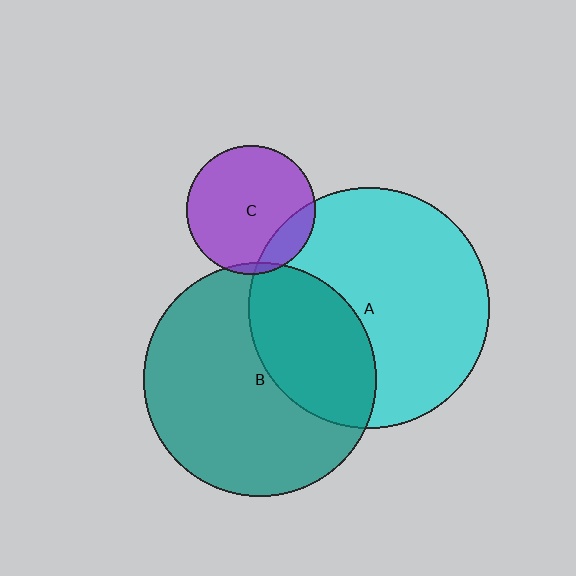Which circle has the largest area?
Circle A (cyan).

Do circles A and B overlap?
Yes.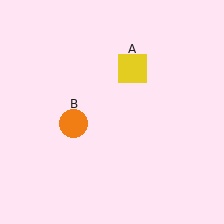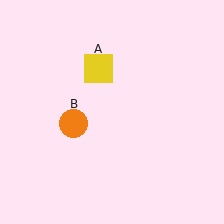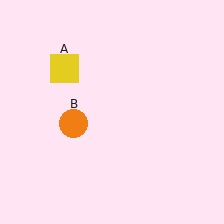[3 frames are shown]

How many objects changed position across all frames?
1 object changed position: yellow square (object A).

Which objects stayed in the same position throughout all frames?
Orange circle (object B) remained stationary.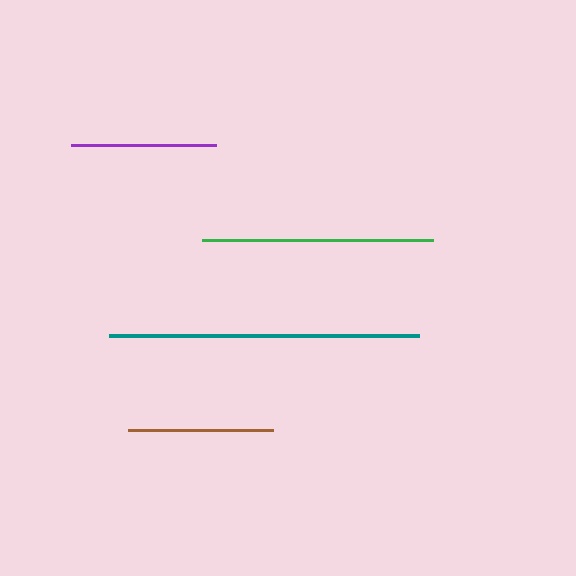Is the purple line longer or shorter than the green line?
The green line is longer than the purple line.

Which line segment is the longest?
The teal line is the longest at approximately 309 pixels.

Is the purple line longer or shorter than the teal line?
The teal line is longer than the purple line.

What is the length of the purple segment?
The purple segment is approximately 144 pixels long.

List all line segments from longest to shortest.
From longest to shortest: teal, green, brown, purple.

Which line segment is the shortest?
The purple line is the shortest at approximately 144 pixels.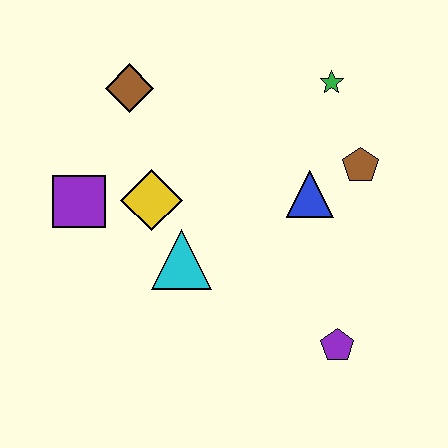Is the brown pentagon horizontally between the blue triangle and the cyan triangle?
No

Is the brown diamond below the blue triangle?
No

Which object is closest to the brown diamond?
The yellow diamond is closest to the brown diamond.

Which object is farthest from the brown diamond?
The purple pentagon is farthest from the brown diamond.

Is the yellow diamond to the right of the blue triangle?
No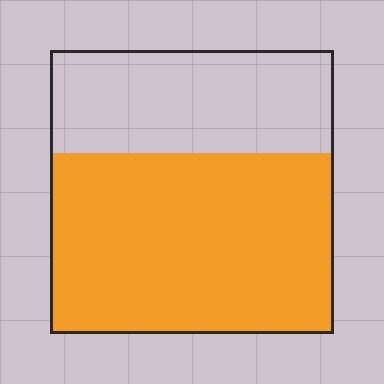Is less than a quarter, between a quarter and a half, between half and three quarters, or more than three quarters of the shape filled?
Between half and three quarters.